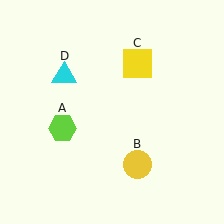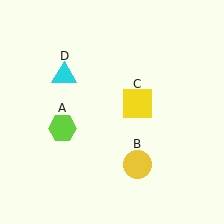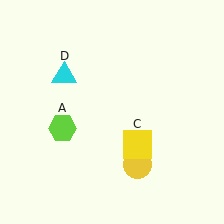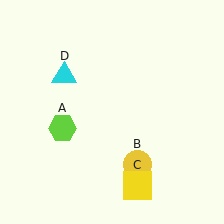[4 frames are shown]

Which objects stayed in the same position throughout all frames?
Lime hexagon (object A) and yellow circle (object B) and cyan triangle (object D) remained stationary.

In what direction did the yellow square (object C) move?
The yellow square (object C) moved down.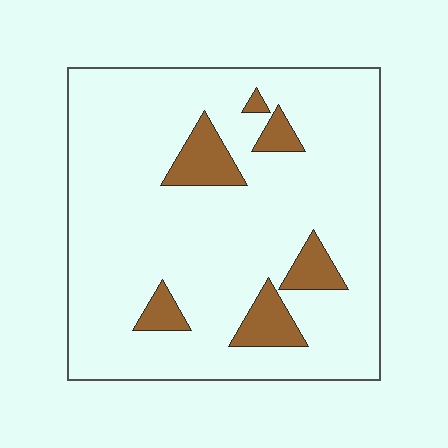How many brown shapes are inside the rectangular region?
6.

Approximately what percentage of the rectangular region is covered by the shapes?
Approximately 10%.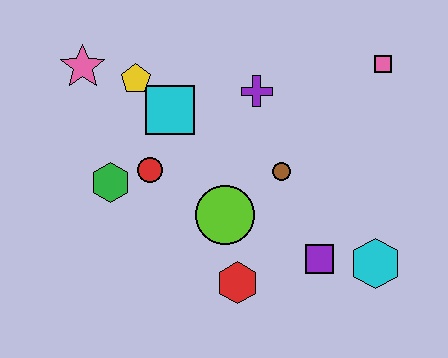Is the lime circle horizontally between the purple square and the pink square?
No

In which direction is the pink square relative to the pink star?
The pink square is to the right of the pink star.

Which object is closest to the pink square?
The purple cross is closest to the pink square.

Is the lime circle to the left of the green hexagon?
No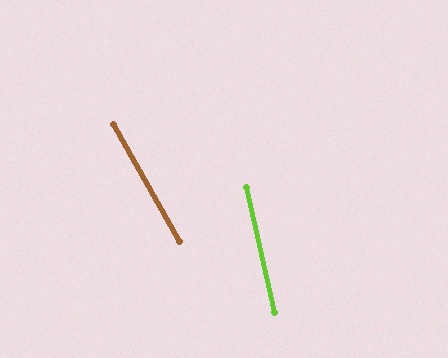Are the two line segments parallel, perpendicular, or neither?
Neither parallel nor perpendicular — they differ by about 17°.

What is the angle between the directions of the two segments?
Approximately 17 degrees.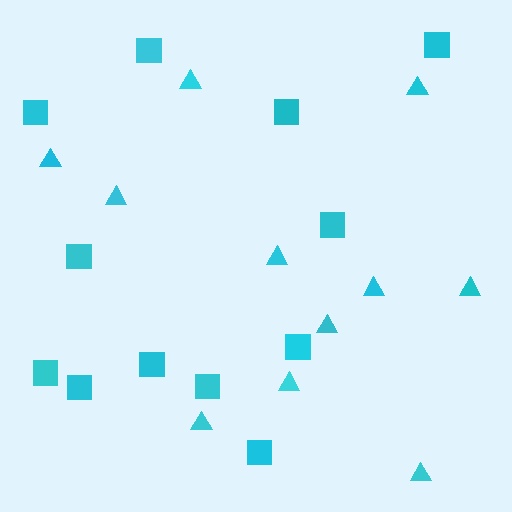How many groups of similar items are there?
There are 2 groups: one group of triangles (11) and one group of squares (12).